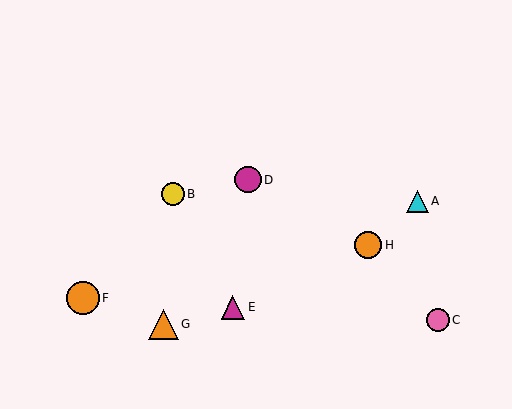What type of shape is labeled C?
Shape C is a pink circle.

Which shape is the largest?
The orange circle (labeled F) is the largest.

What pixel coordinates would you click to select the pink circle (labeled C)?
Click at (438, 320) to select the pink circle C.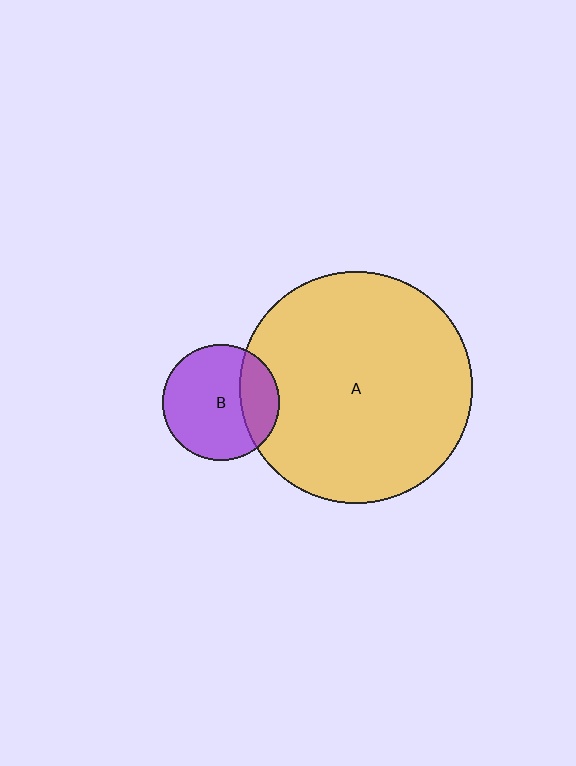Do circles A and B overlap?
Yes.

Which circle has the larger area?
Circle A (yellow).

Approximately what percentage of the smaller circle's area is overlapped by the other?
Approximately 25%.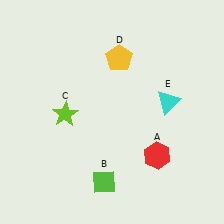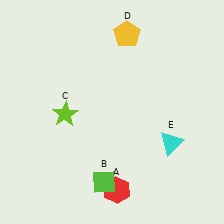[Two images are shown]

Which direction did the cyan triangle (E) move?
The cyan triangle (E) moved down.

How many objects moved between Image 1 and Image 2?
3 objects moved between the two images.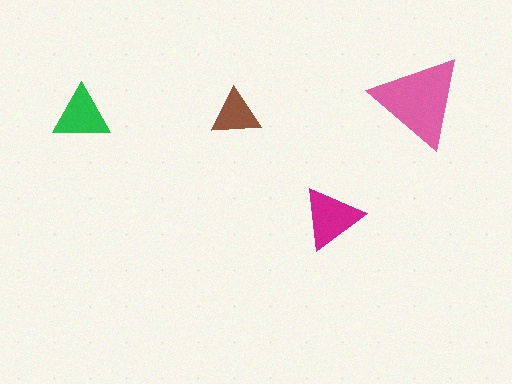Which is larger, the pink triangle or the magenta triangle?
The pink one.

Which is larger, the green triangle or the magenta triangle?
The magenta one.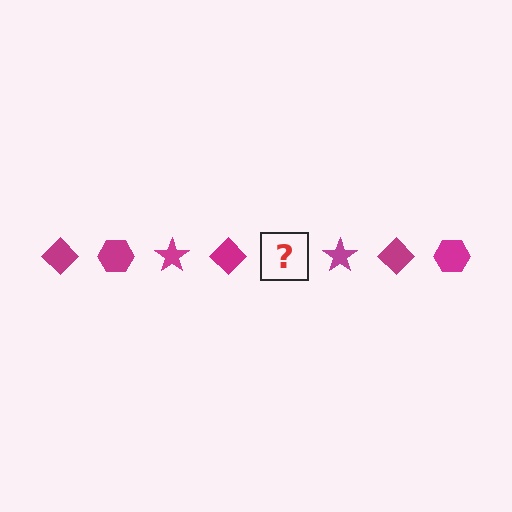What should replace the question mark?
The question mark should be replaced with a magenta hexagon.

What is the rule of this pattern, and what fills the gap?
The rule is that the pattern cycles through diamond, hexagon, star shapes in magenta. The gap should be filled with a magenta hexagon.